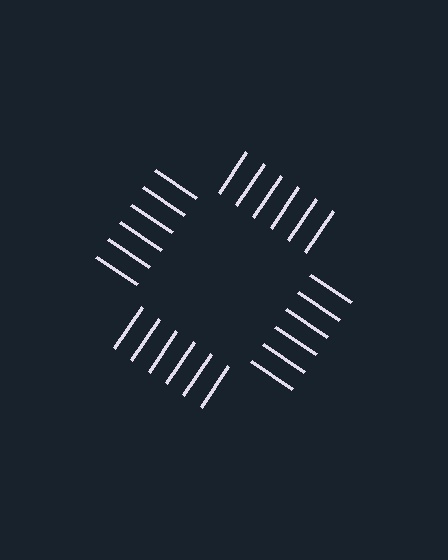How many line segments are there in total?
24 — 6 along each of the 4 edges.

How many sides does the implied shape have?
4 sides — the line-ends trace a square.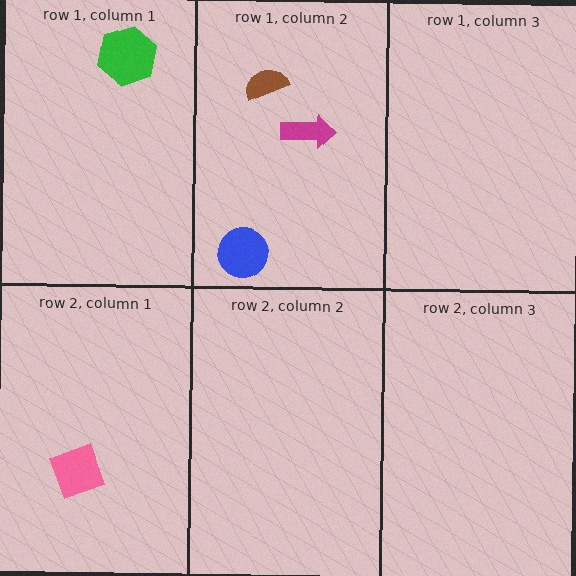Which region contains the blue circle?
The row 1, column 2 region.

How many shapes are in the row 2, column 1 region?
1.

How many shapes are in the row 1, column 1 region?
1.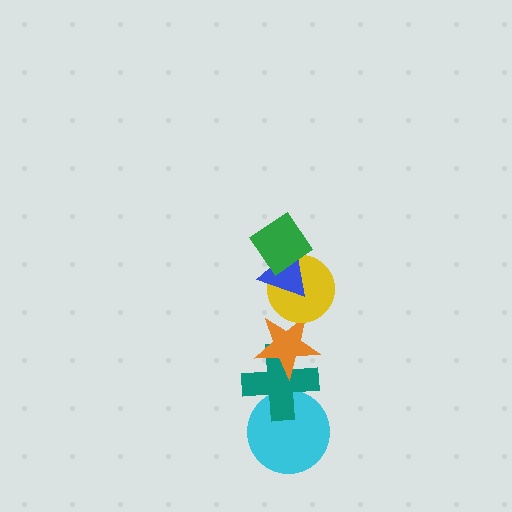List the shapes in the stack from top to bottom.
From top to bottom: the green diamond, the blue triangle, the yellow circle, the orange star, the teal cross, the cyan circle.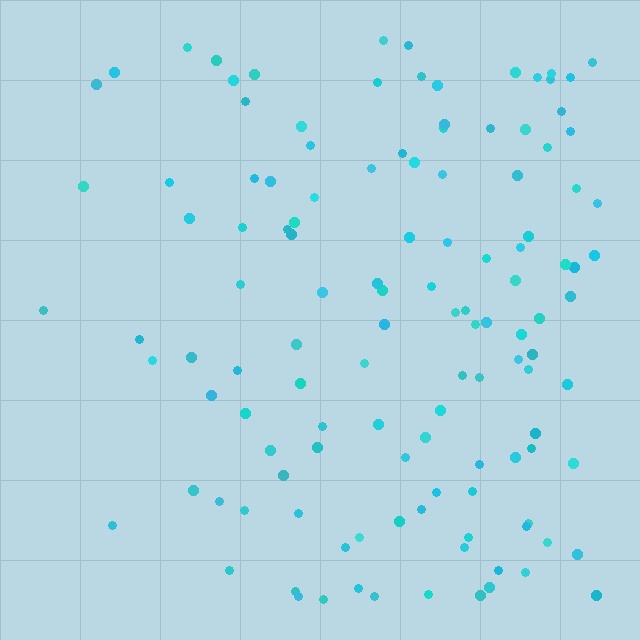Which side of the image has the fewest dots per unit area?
The left.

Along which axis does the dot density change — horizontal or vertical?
Horizontal.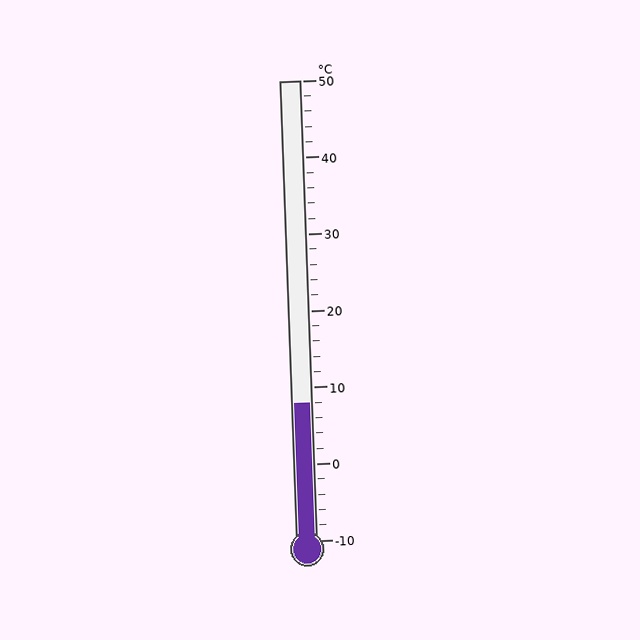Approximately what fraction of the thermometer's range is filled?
The thermometer is filled to approximately 30% of its range.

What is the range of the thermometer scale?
The thermometer scale ranges from -10°C to 50°C.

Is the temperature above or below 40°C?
The temperature is below 40°C.